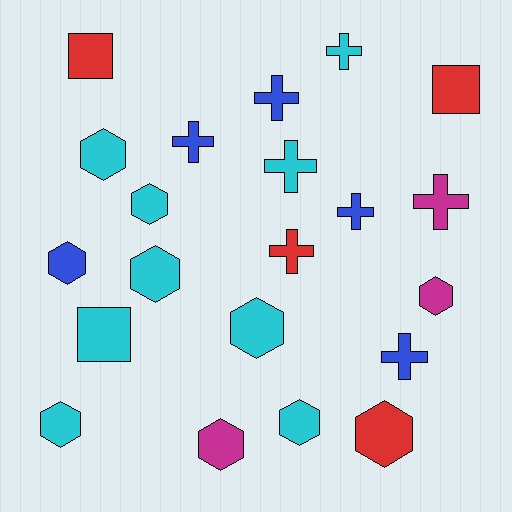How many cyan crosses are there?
There are 2 cyan crosses.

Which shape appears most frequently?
Hexagon, with 10 objects.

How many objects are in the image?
There are 21 objects.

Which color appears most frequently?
Cyan, with 9 objects.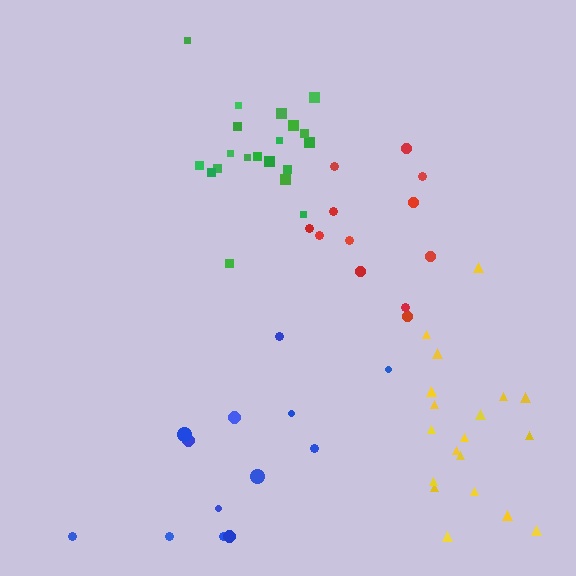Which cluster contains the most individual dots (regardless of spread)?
Green (20).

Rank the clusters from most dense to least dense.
green, yellow, red, blue.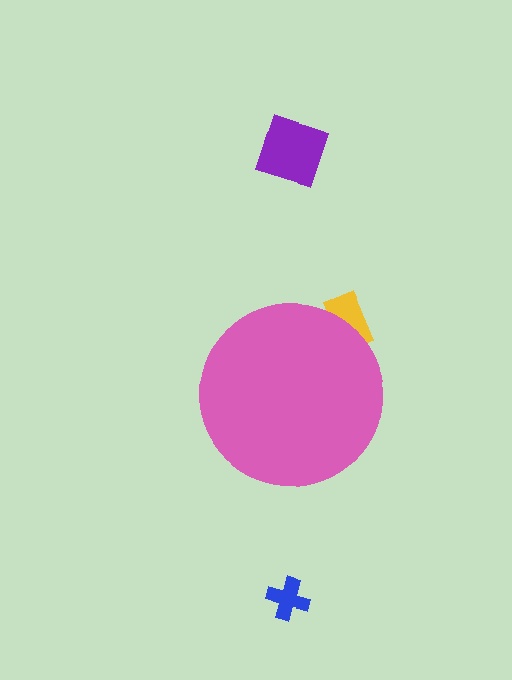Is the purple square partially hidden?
No, the purple square is fully visible.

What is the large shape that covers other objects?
A pink circle.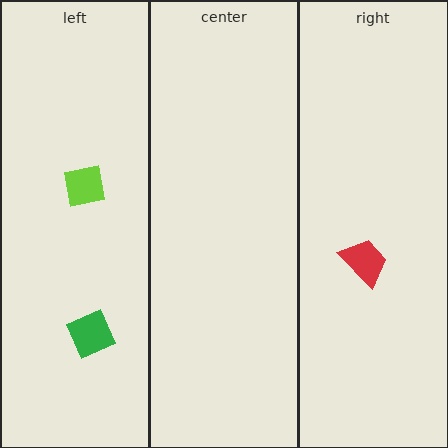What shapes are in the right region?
The red trapezoid.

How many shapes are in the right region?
1.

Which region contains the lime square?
The left region.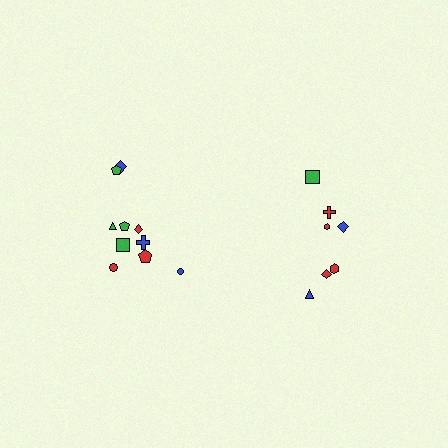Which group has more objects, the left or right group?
The left group.